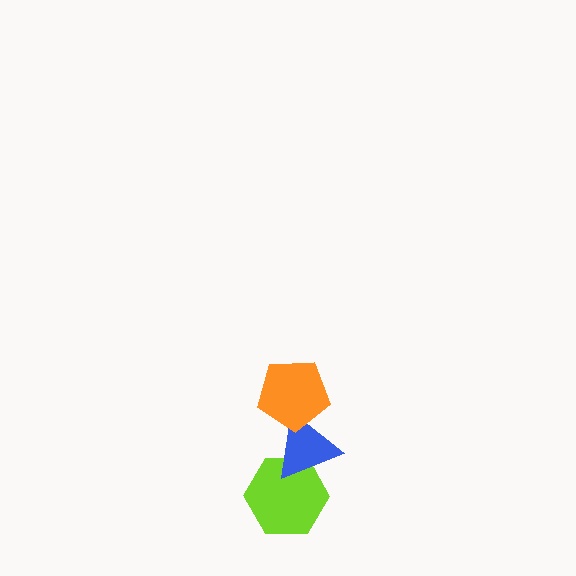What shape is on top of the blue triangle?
The orange pentagon is on top of the blue triangle.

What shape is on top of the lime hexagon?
The blue triangle is on top of the lime hexagon.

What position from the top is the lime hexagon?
The lime hexagon is 3rd from the top.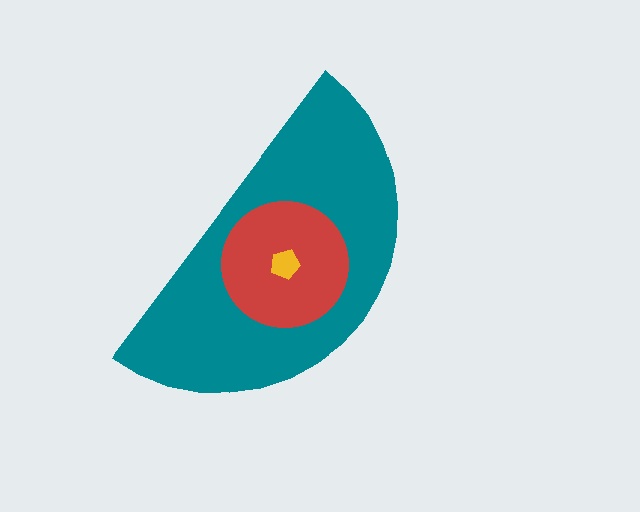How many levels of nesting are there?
3.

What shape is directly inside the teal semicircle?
The red circle.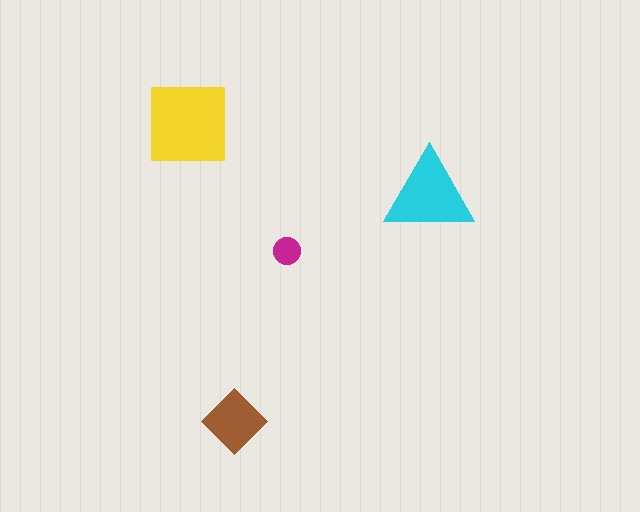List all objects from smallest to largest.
The magenta circle, the brown diamond, the cyan triangle, the yellow square.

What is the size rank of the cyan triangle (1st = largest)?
2nd.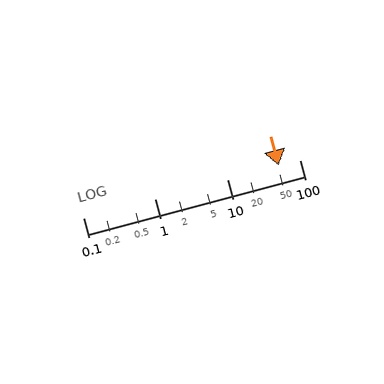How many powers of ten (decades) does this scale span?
The scale spans 3 decades, from 0.1 to 100.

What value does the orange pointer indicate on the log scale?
The pointer indicates approximately 52.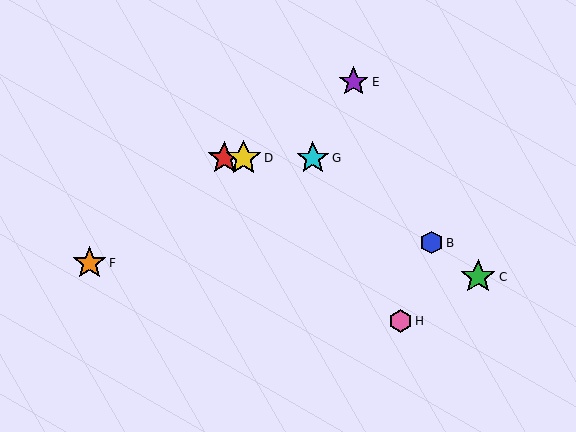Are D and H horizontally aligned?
No, D is at y≈158 and H is at y≈321.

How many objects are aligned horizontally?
3 objects (A, D, G) are aligned horizontally.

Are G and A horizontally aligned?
Yes, both are at y≈158.